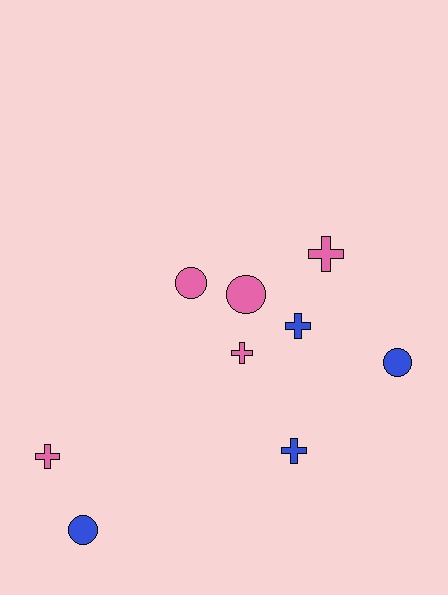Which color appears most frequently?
Pink, with 5 objects.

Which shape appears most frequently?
Cross, with 5 objects.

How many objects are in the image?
There are 9 objects.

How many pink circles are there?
There are 2 pink circles.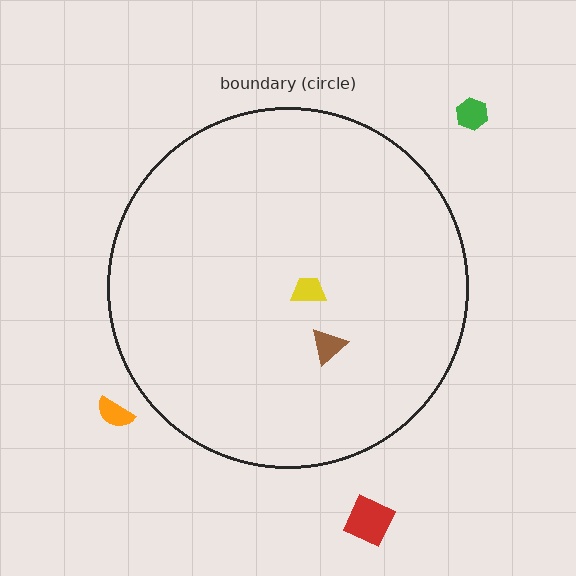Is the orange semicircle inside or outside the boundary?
Outside.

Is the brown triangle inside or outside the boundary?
Inside.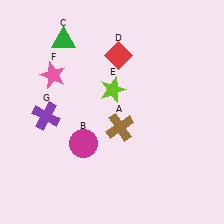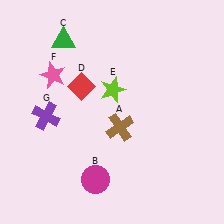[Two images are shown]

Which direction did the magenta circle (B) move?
The magenta circle (B) moved down.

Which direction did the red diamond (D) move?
The red diamond (D) moved left.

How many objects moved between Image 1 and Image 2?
2 objects moved between the two images.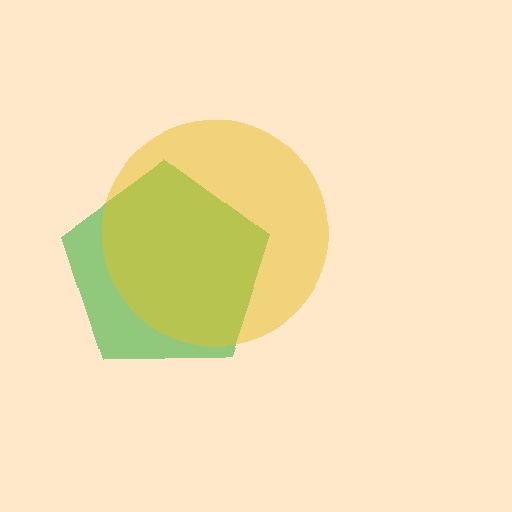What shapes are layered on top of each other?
The layered shapes are: a green pentagon, a yellow circle.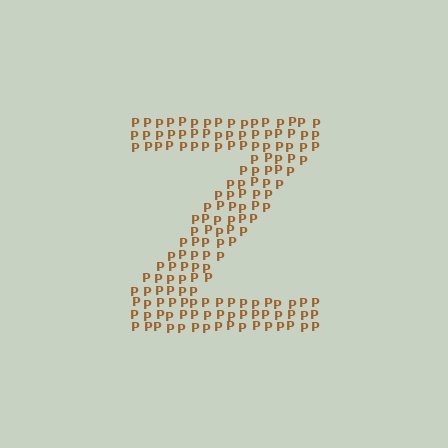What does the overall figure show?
The overall figure shows the letter Z.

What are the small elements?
The small elements are letter P's.